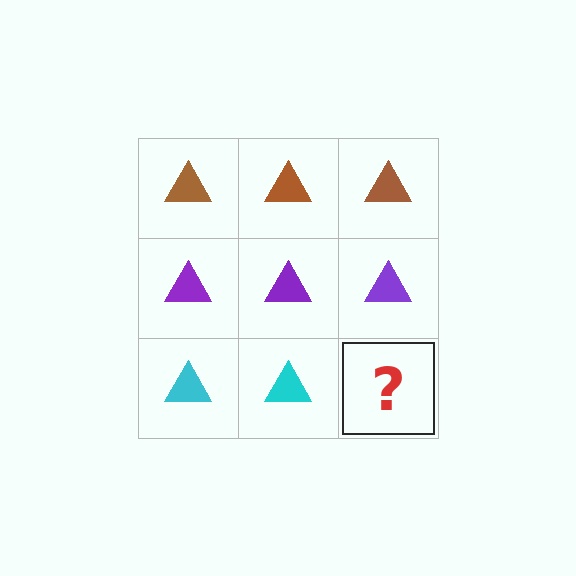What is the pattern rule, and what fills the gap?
The rule is that each row has a consistent color. The gap should be filled with a cyan triangle.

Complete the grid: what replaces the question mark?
The question mark should be replaced with a cyan triangle.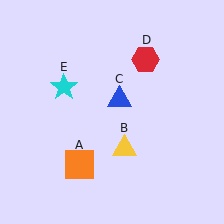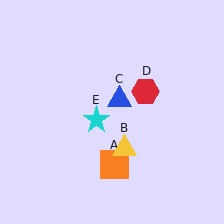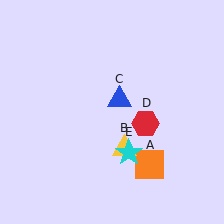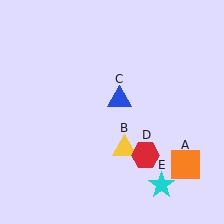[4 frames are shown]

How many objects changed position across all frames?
3 objects changed position: orange square (object A), red hexagon (object D), cyan star (object E).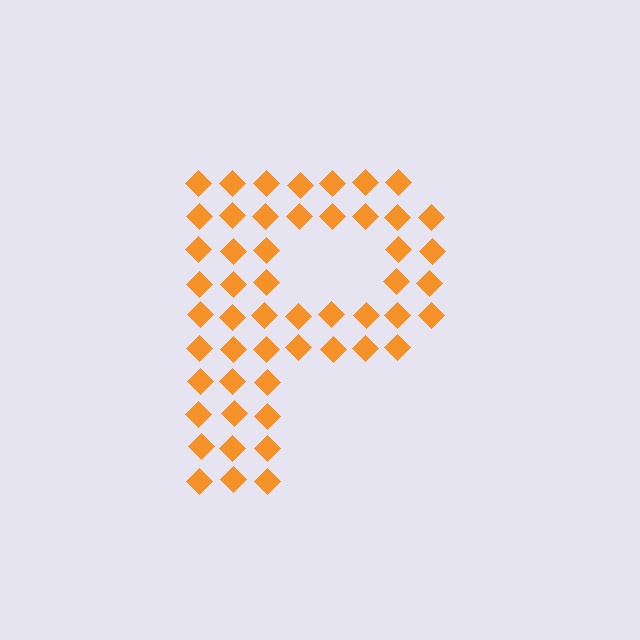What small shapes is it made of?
It is made of small diamonds.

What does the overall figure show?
The overall figure shows the letter P.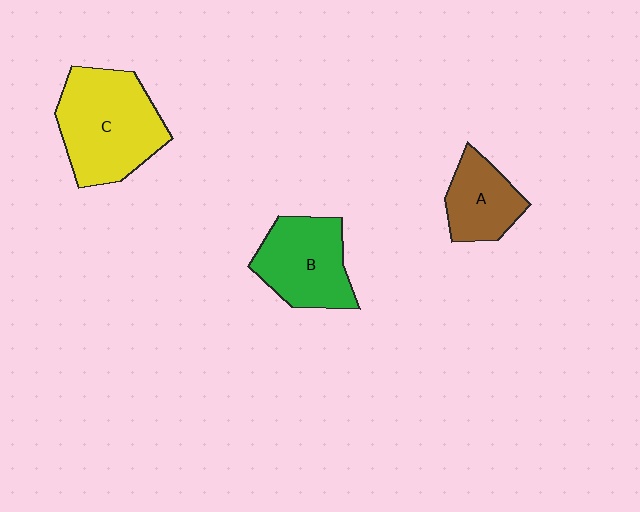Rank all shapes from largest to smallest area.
From largest to smallest: C (yellow), B (green), A (brown).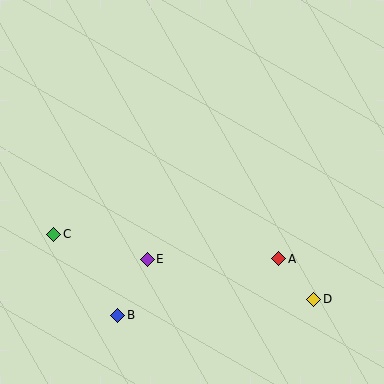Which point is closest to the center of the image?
Point E at (147, 259) is closest to the center.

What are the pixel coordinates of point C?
Point C is at (54, 234).